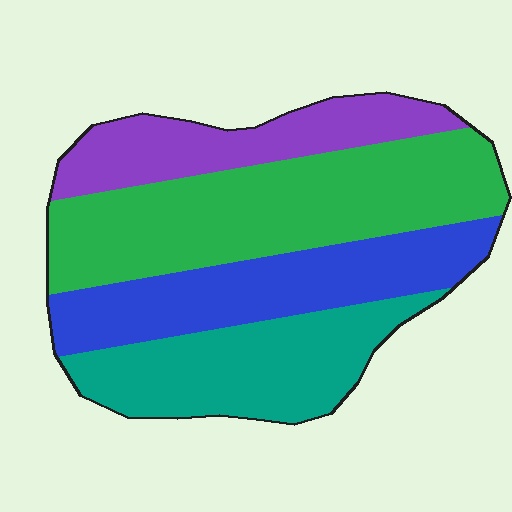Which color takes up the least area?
Purple, at roughly 15%.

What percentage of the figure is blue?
Blue takes up about one quarter (1/4) of the figure.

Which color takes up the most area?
Green, at roughly 35%.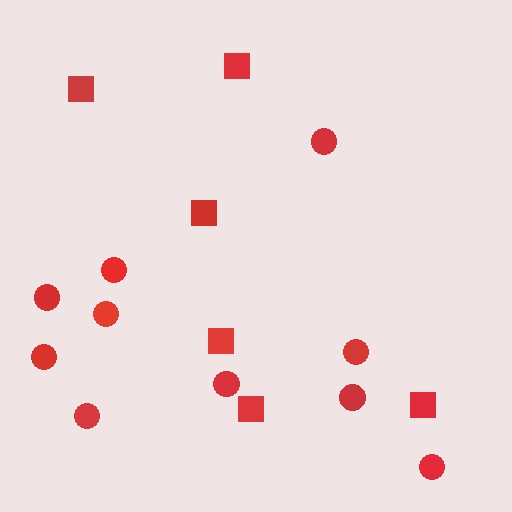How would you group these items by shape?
There are 2 groups: one group of squares (6) and one group of circles (10).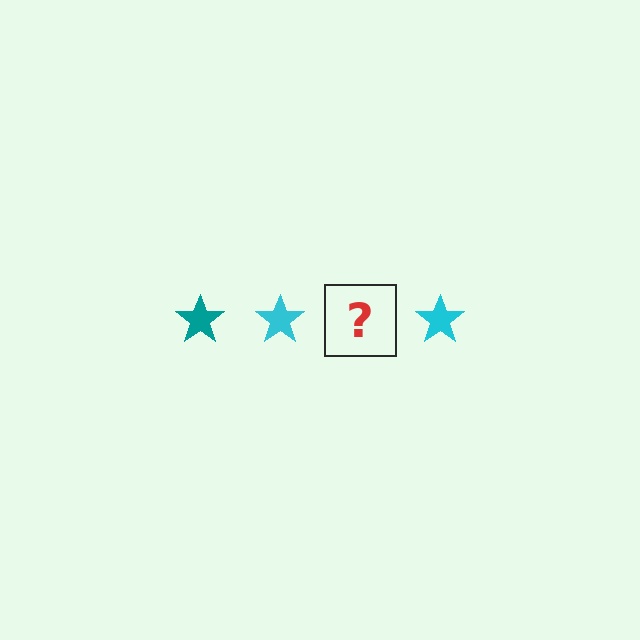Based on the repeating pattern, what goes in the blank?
The blank should be a teal star.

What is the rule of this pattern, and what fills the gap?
The rule is that the pattern cycles through teal, cyan stars. The gap should be filled with a teal star.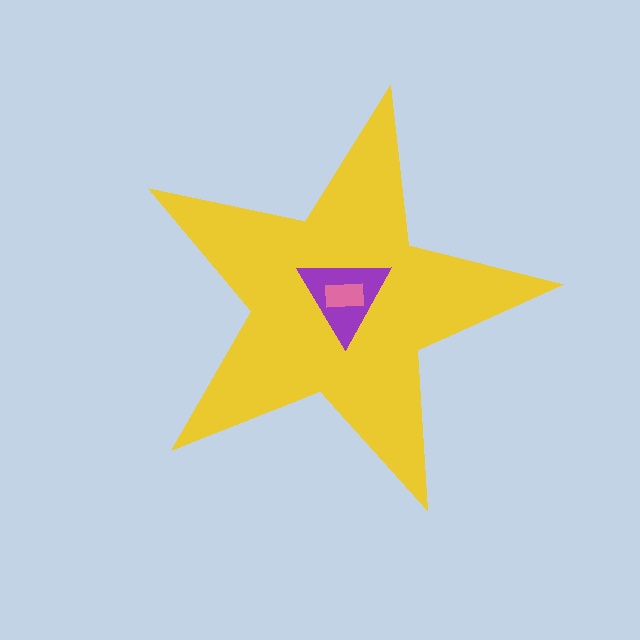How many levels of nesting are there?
3.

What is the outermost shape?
The yellow star.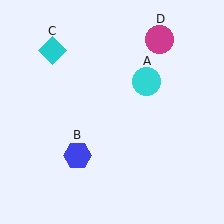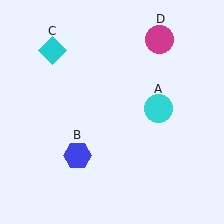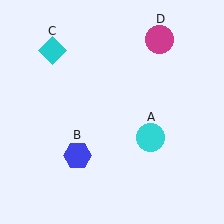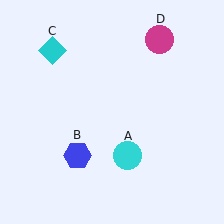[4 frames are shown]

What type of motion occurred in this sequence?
The cyan circle (object A) rotated clockwise around the center of the scene.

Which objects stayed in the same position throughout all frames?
Blue hexagon (object B) and cyan diamond (object C) and magenta circle (object D) remained stationary.